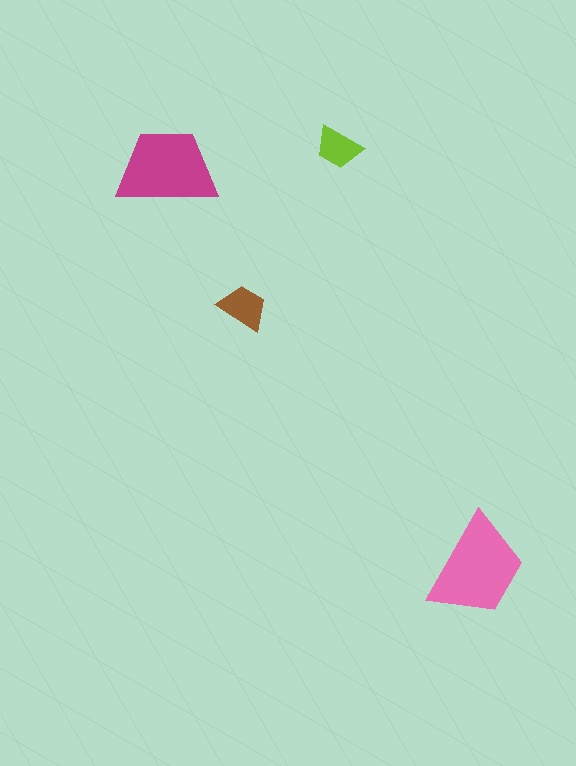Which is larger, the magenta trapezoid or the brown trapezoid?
The magenta one.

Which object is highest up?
The lime trapezoid is topmost.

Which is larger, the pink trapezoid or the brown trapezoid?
The pink one.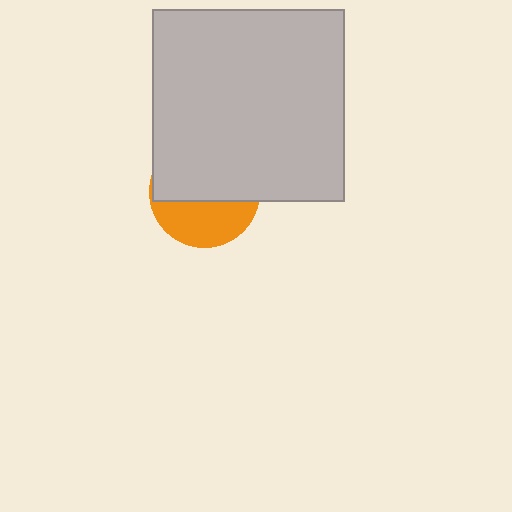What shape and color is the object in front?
The object in front is a light gray square.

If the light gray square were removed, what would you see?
You would see the complete orange circle.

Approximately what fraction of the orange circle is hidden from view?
Roughly 60% of the orange circle is hidden behind the light gray square.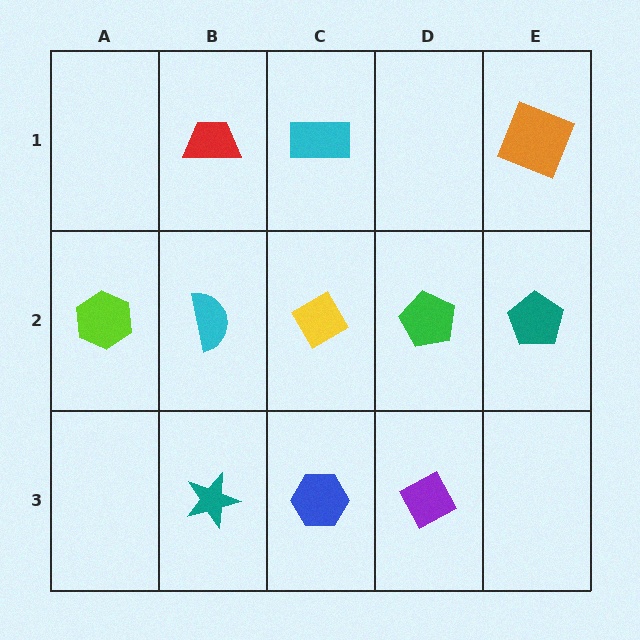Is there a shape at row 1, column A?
No, that cell is empty.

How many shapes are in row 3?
3 shapes.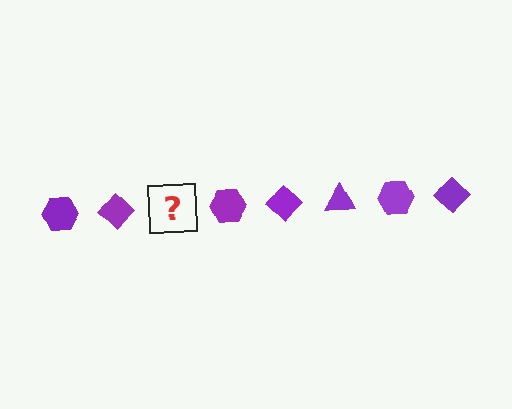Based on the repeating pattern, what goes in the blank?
The blank should be a purple triangle.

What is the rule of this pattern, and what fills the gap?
The rule is that the pattern cycles through hexagon, diamond, triangle shapes in purple. The gap should be filled with a purple triangle.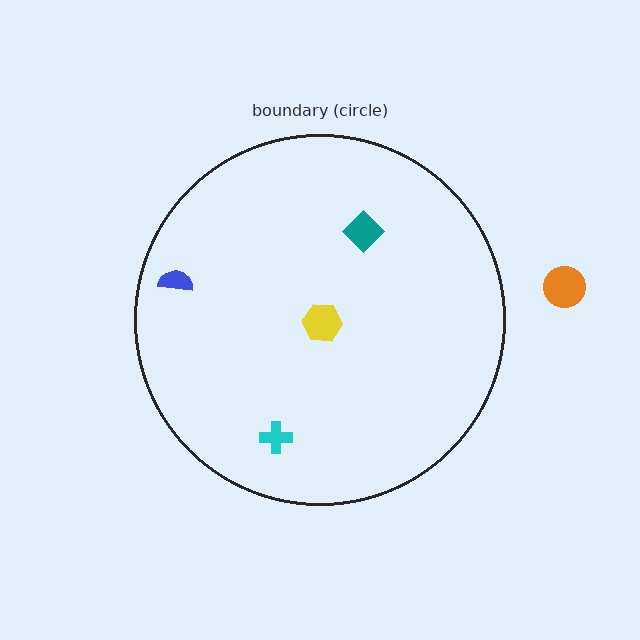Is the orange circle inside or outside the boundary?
Outside.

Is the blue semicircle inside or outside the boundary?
Inside.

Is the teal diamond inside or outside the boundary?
Inside.